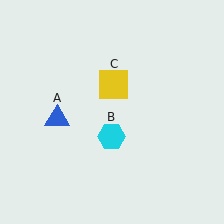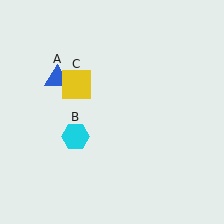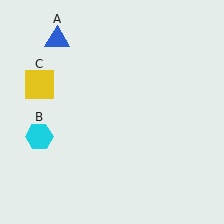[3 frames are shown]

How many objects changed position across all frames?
3 objects changed position: blue triangle (object A), cyan hexagon (object B), yellow square (object C).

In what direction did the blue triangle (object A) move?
The blue triangle (object A) moved up.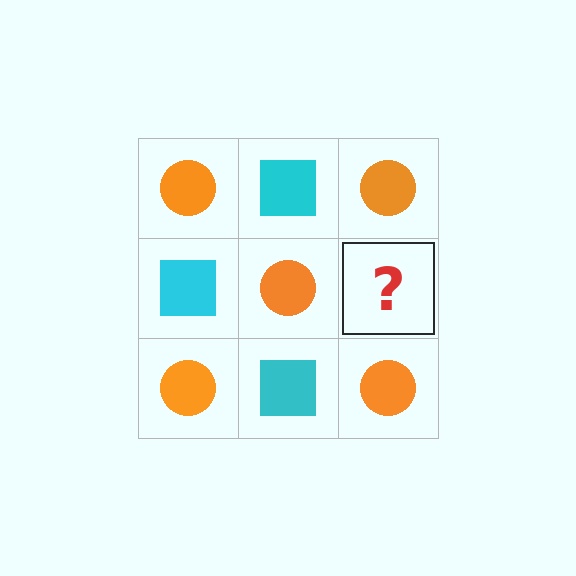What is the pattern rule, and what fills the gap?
The rule is that it alternates orange circle and cyan square in a checkerboard pattern. The gap should be filled with a cyan square.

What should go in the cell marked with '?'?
The missing cell should contain a cyan square.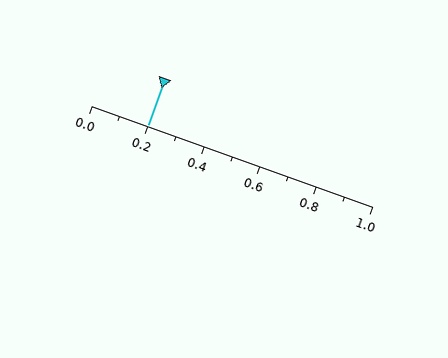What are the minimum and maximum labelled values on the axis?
The axis runs from 0.0 to 1.0.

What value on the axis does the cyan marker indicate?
The marker indicates approximately 0.2.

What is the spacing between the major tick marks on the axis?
The major ticks are spaced 0.2 apart.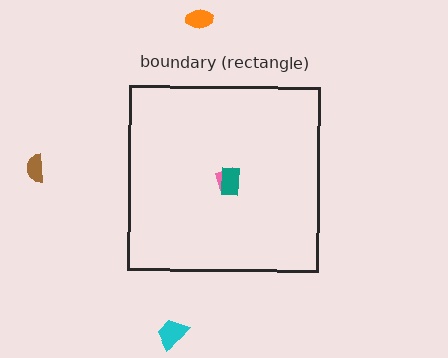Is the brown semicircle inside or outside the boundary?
Outside.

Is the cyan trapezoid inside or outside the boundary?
Outside.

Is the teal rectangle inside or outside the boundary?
Inside.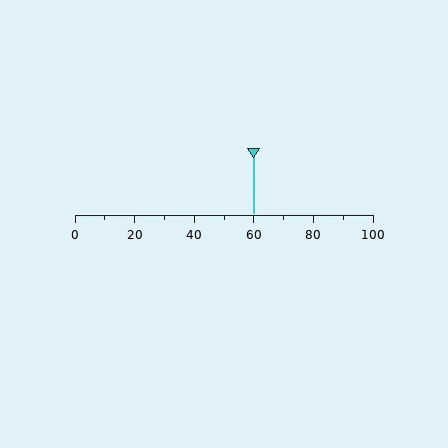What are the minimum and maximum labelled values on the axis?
The axis runs from 0 to 100.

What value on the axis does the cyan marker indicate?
The marker indicates approximately 60.